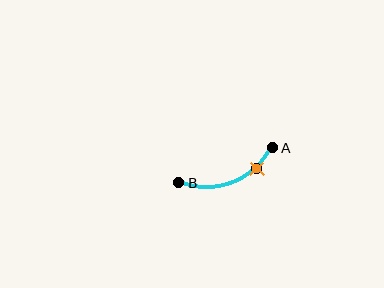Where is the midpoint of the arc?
The arc midpoint is the point on the curve farthest from the straight line joining A and B. It sits below that line.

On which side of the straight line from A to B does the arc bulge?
The arc bulges below the straight line connecting A and B.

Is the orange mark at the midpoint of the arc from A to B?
No. The orange mark lies on the arc but is closer to endpoint A. The arc midpoint would be at the point on the curve equidistant along the arc from both A and B.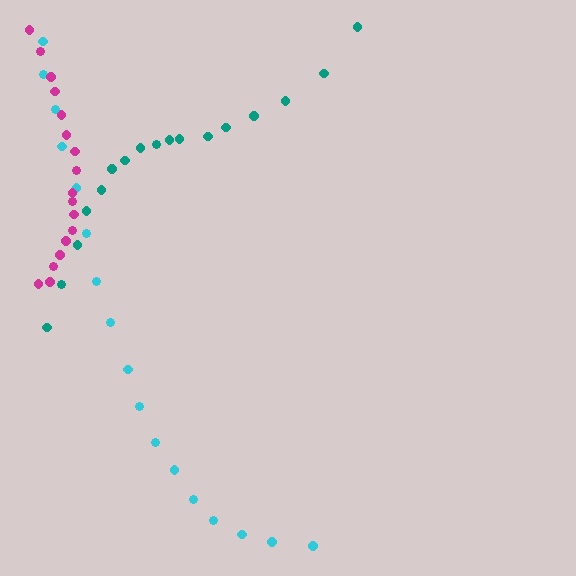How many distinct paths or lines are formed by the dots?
There are 3 distinct paths.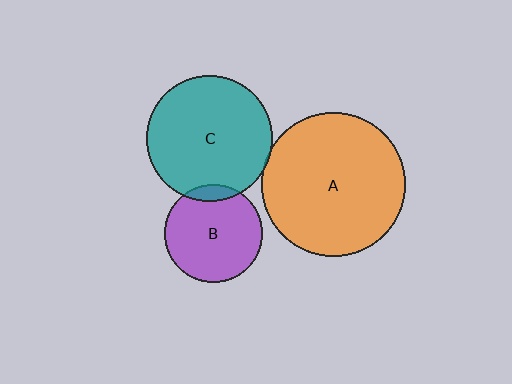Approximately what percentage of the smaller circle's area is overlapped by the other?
Approximately 10%.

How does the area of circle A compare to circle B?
Approximately 2.2 times.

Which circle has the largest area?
Circle A (orange).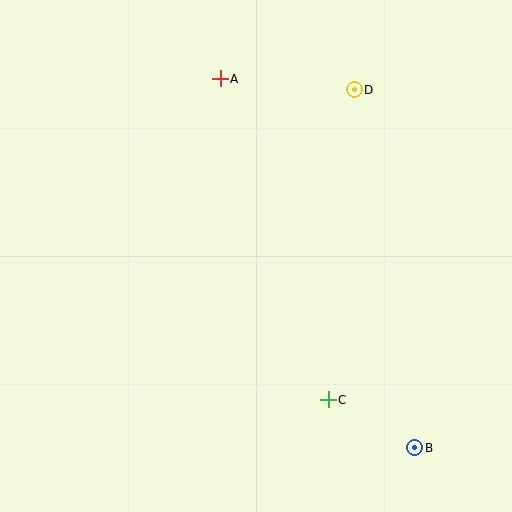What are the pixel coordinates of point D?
Point D is at (354, 90).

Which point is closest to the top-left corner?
Point A is closest to the top-left corner.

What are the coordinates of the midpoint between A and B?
The midpoint between A and B is at (317, 263).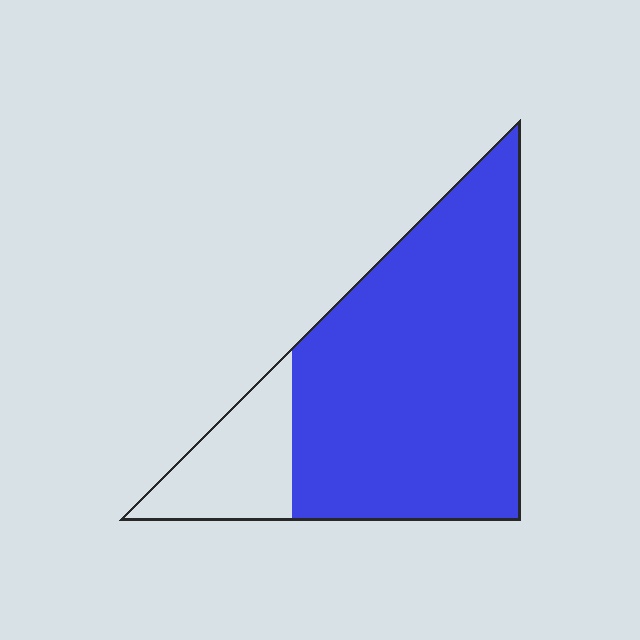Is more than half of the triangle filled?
Yes.